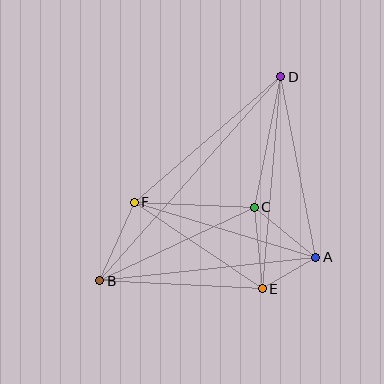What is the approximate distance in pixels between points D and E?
The distance between D and E is approximately 213 pixels.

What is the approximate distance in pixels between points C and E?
The distance between C and E is approximately 82 pixels.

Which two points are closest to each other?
Points A and E are closest to each other.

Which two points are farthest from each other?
Points B and D are farthest from each other.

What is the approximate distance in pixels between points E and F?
The distance between E and F is approximately 155 pixels.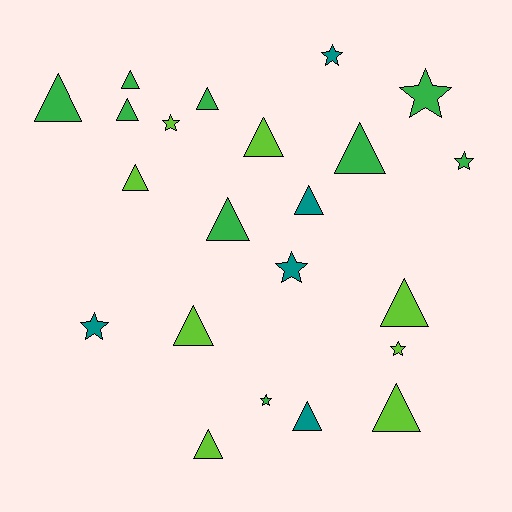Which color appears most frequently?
Green, with 9 objects.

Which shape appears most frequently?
Triangle, with 14 objects.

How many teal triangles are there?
There are 2 teal triangles.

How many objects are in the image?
There are 22 objects.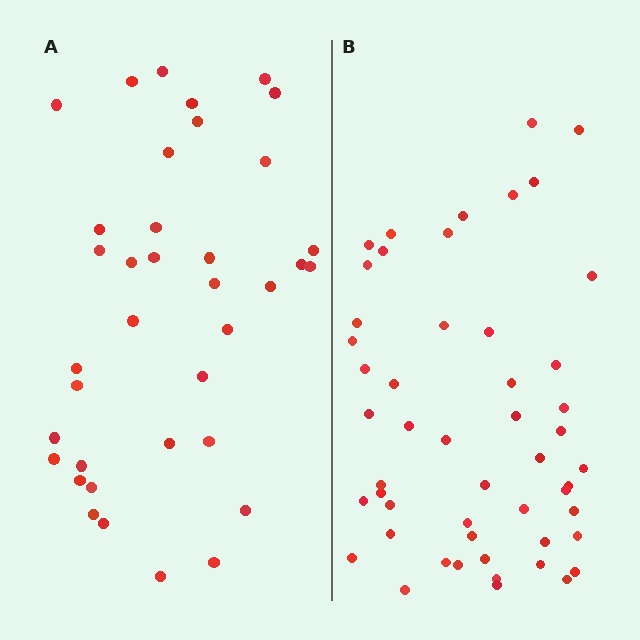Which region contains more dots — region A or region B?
Region B (the right region) has more dots.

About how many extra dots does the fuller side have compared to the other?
Region B has approximately 15 more dots than region A.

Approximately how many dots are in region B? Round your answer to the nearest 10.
About 50 dots. (The exact count is 51, which rounds to 50.)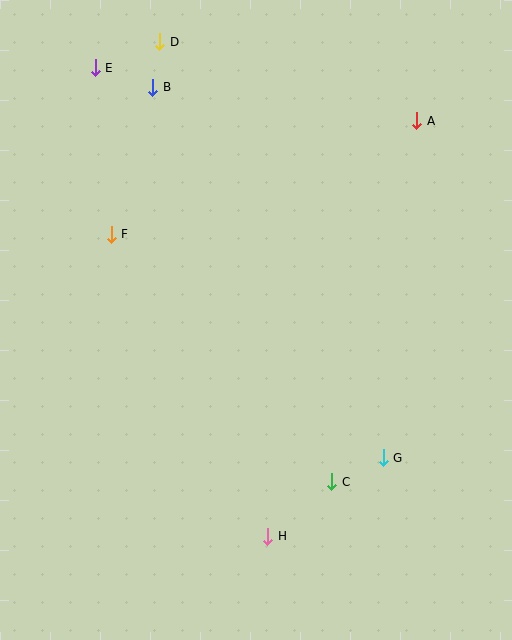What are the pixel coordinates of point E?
Point E is at (95, 68).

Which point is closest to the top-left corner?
Point E is closest to the top-left corner.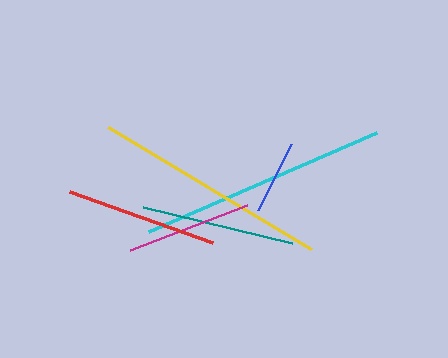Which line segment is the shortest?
The blue line is the shortest at approximately 74 pixels.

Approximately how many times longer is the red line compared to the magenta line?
The red line is approximately 1.2 times the length of the magenta line.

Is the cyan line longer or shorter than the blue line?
The cyan line is longer than the blue line.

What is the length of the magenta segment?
The magenta segment is approximately 125 pixels long.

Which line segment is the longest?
The cyan line is the longest at approximately 248 pixels.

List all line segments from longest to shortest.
From longest to shortest: cyan, yellow, teal, red, magenta, blue.